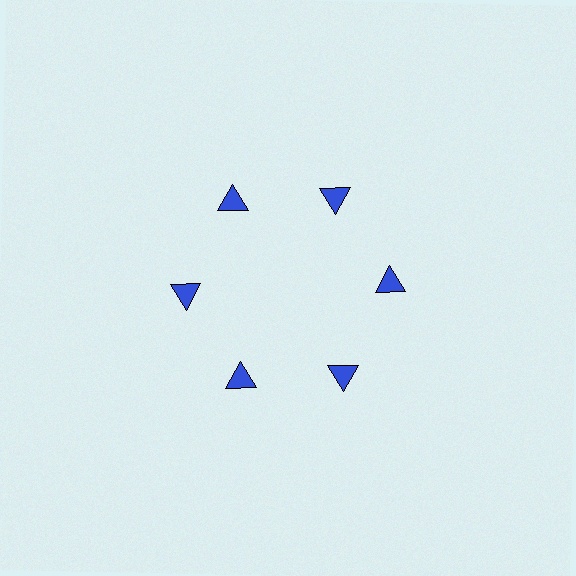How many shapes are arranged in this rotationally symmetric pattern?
There are 6 shapes, arranged in 6 groups of 1.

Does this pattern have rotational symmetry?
Yes, this pattern has 6-fold rotational symmetry. It looks the same after rotating 60 degrees around the center.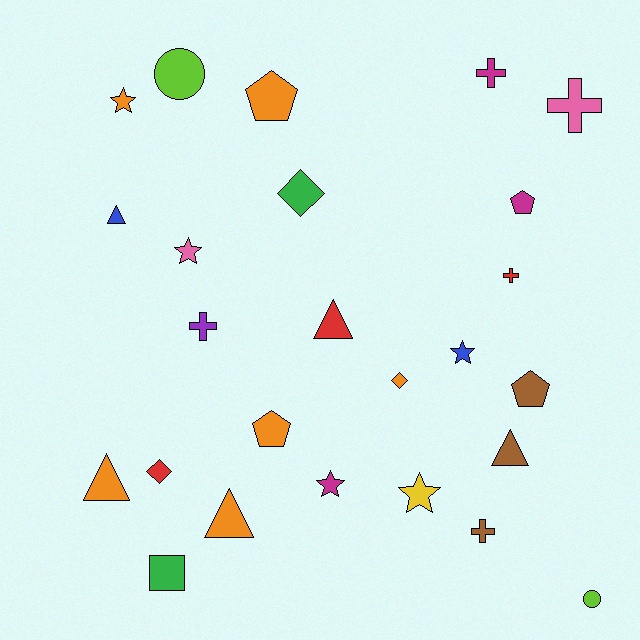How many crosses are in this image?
There are 5 crosses.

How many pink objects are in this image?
There are 2 pink objects.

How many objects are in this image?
There are 25 objects.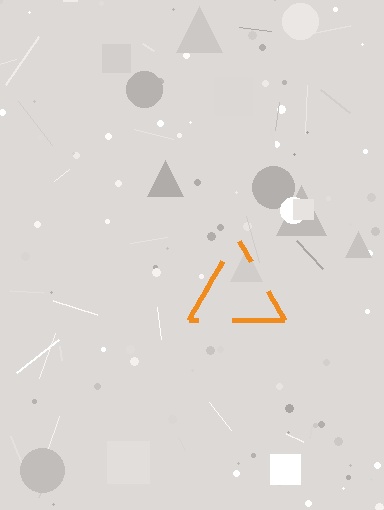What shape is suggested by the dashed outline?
The dashed outline suggests a triangle.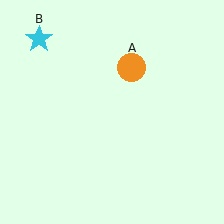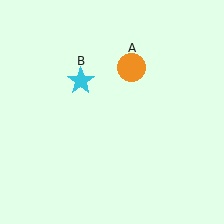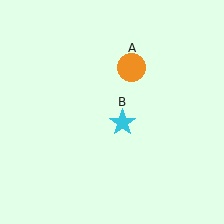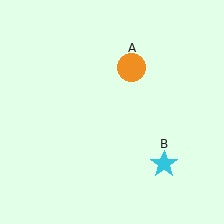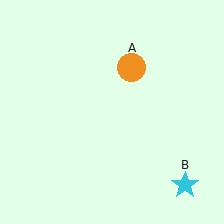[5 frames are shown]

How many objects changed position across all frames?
1 object changed position: cyan star (object B).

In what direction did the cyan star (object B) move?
The cyan star (object B) moved down and to the right.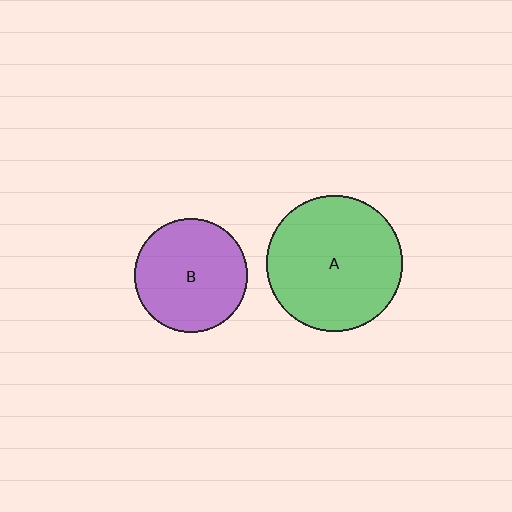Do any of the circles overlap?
No, none of the circles overlap.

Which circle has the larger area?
Circle A (green).